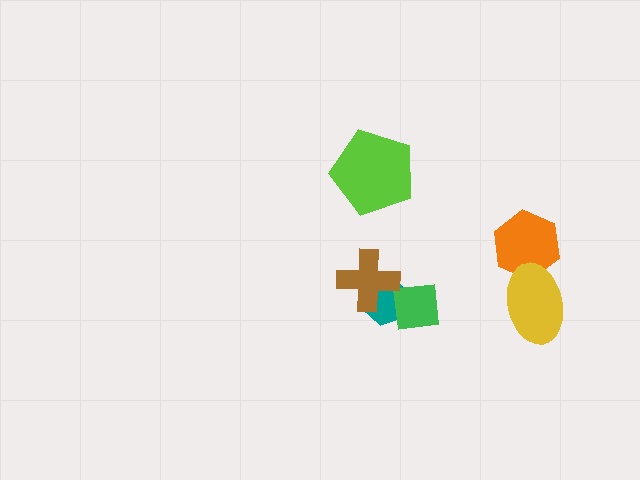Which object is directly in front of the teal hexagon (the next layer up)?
The green square is directly in front of the teal hexagon.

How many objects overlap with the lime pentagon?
0 objects overlap with the lime pentagon.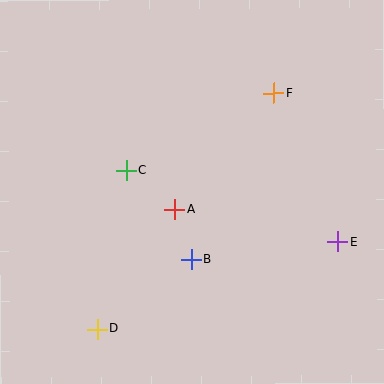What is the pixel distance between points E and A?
The distance between E and A is 166 pixels.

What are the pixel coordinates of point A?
Point A is at (175, 210).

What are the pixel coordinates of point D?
Point D is at (97, 329).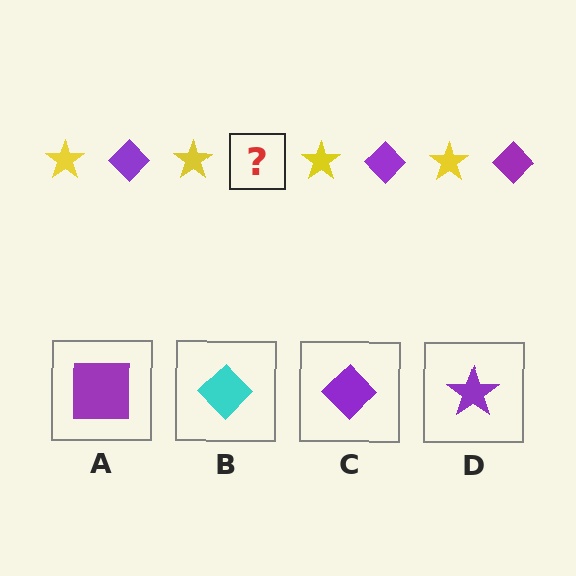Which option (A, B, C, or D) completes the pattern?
C.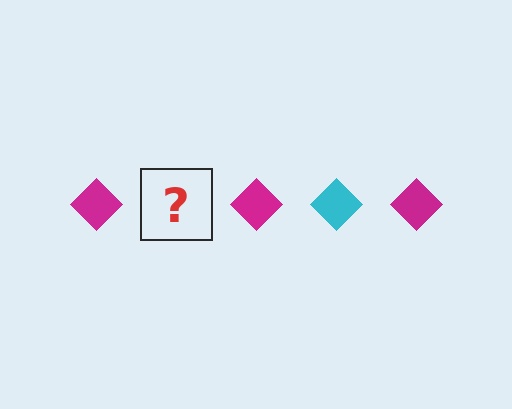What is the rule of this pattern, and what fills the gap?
The rule is that the pattern cycles through magenta, cyan diamonds. The gap should be filled with a cyan diamond.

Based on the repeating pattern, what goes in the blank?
The blank should be a cyan diamond.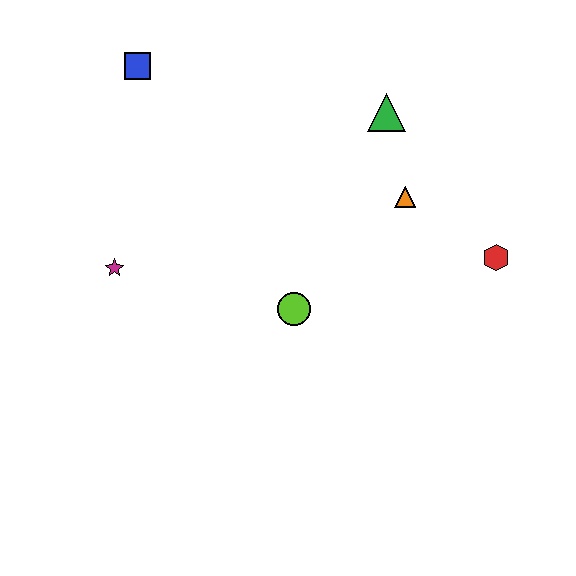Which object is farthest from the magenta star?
The red hexagon is farthest from the magenta star.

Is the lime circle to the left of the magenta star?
No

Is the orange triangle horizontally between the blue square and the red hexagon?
Yes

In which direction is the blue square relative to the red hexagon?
The blue square is to the left of the red hexagon.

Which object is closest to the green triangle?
The orange triangle is closest to the green triangle.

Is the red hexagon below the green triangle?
Yes